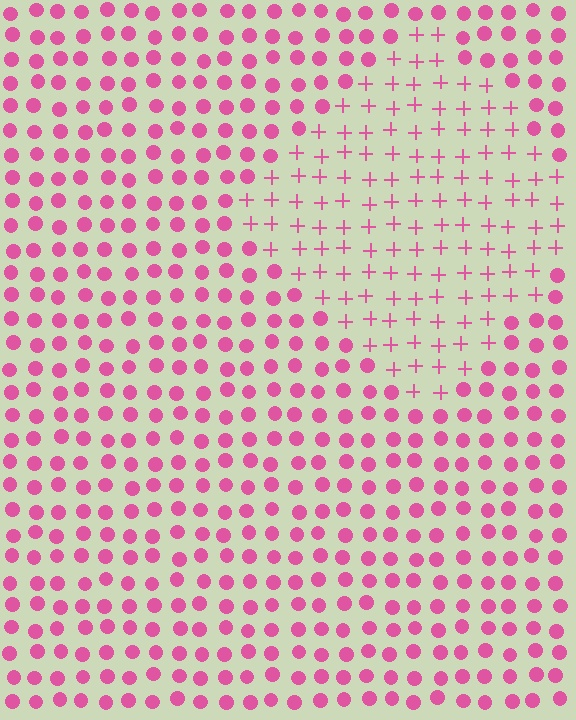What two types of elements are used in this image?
The image uses plus signs inside the diamond region and circles outside it.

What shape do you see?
I see a diamond.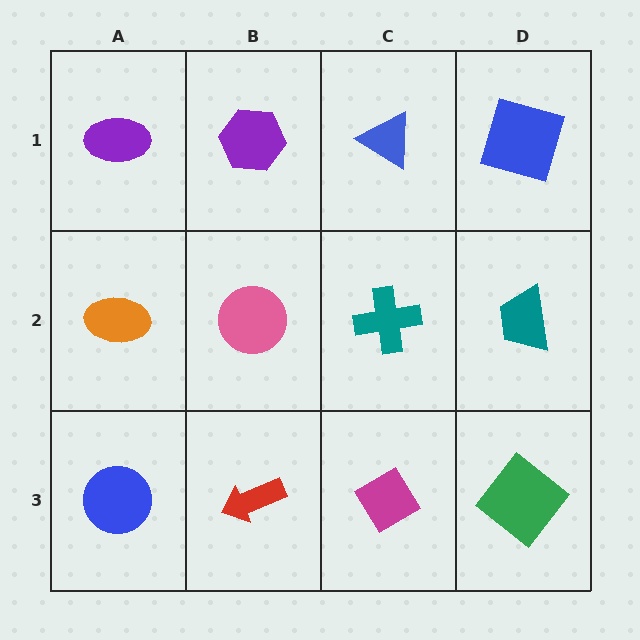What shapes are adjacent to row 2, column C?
A blue triangle (row 1, column C), a magenta diamond (row 3, column C), a pink circle (row 2, column B), a teal trapezoid (row 2, column D).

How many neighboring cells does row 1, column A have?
2.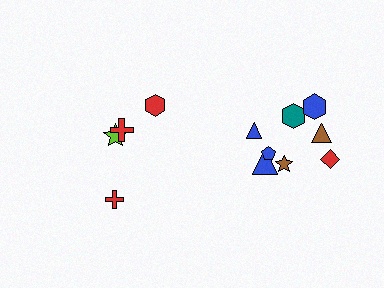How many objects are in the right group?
There are 8 objects.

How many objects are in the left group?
There are 4 objects.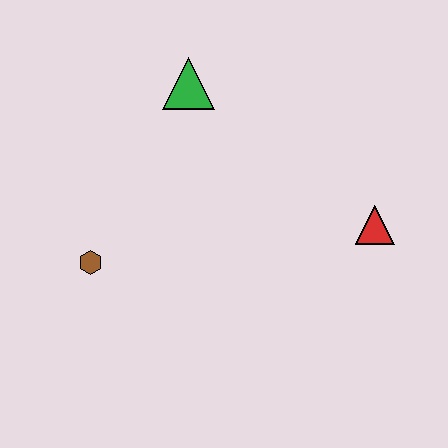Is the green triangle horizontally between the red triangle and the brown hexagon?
Yes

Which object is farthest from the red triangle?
The brown hexagon is farthest from the red triangle.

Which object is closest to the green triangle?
The brown hexagon is closest to the green triangle.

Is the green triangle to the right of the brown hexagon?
Yes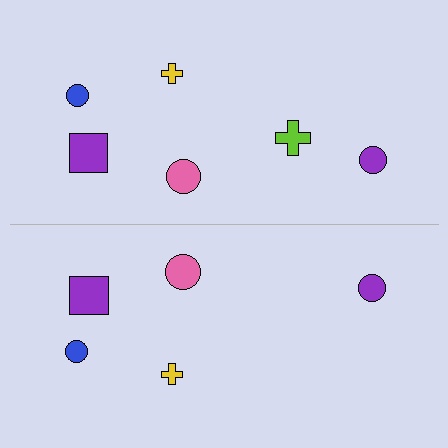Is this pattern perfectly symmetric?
No, the pattern is not perfectly symmetric. A lime cross is missing from the bottom side.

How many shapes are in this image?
There are 11 shapes in this image.